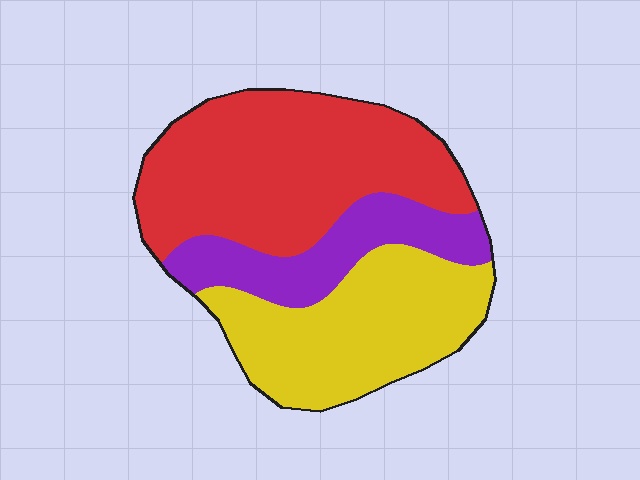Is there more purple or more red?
Red.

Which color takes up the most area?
Red, at roughly 45%.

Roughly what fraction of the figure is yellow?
Yellow takes up between a third and a half of the figure.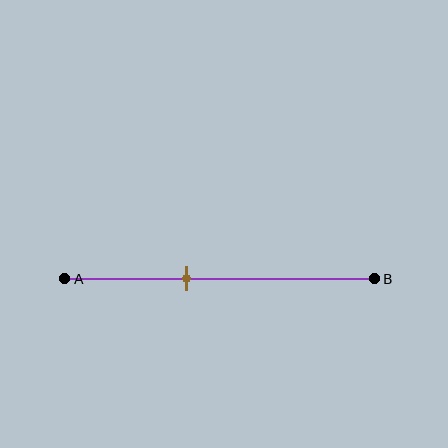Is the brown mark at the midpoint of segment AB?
No, the mark is at about 40% from A, not at the 50% midpoint.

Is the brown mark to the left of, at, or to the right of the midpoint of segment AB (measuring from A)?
The brown mark is to the left of the midpoint of segment AB.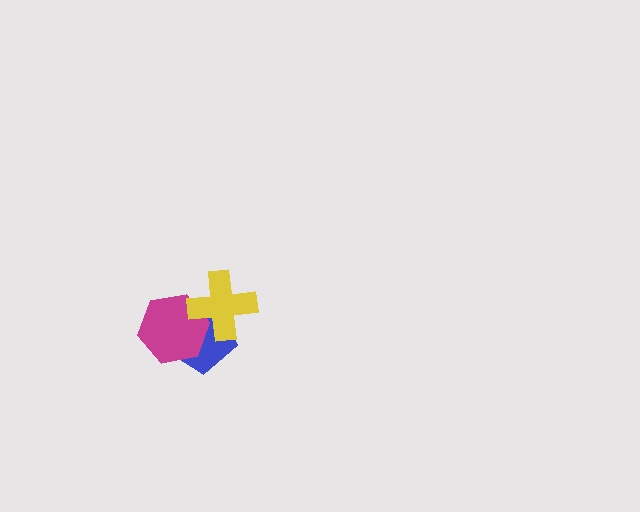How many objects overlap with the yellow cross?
2 objects overlap with the yellow cross.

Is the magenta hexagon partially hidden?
Yes, it is partially covered by another shape.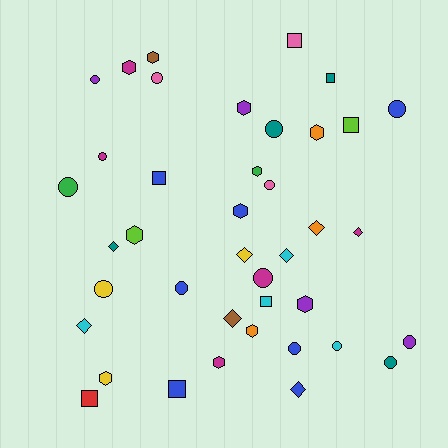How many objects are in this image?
There are 40 objects.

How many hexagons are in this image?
There are 11 hexagons.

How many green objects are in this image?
There are 2 green objects.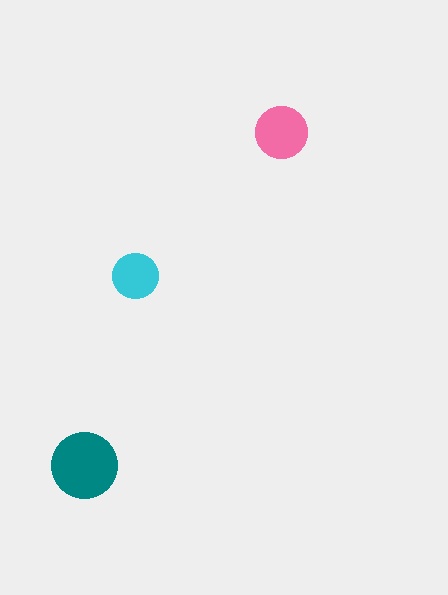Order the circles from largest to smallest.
the teal one, the pink one, the cyan one.